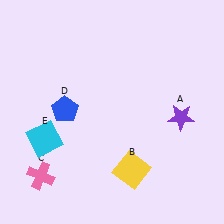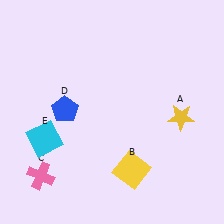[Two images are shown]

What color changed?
The star (A) changed from purple in Image 1 to yellow in Image 2.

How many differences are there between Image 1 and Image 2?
There is 1 difference between the two images.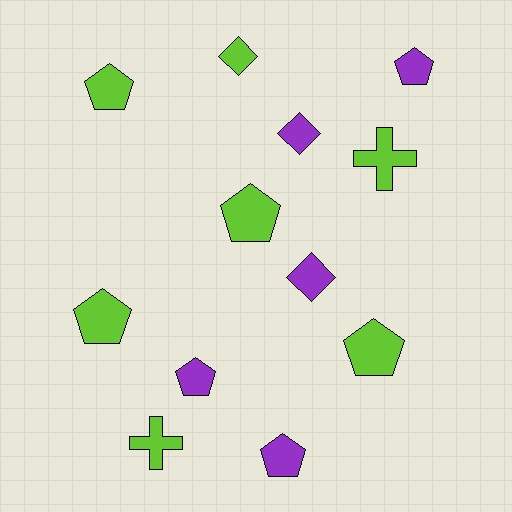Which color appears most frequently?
Lime, with 7 objects.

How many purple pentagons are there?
There are 3 purple pentagons.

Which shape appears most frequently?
Pentagon, with 7 objects.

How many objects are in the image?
There are 12 objects.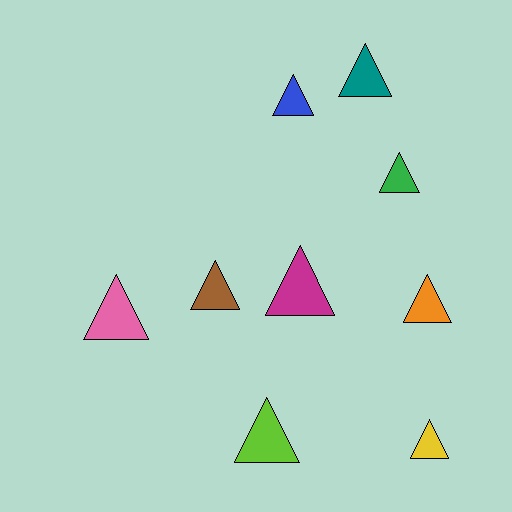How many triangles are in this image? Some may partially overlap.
There are 9 triangles.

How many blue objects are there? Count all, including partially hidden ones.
There is 1 blue object.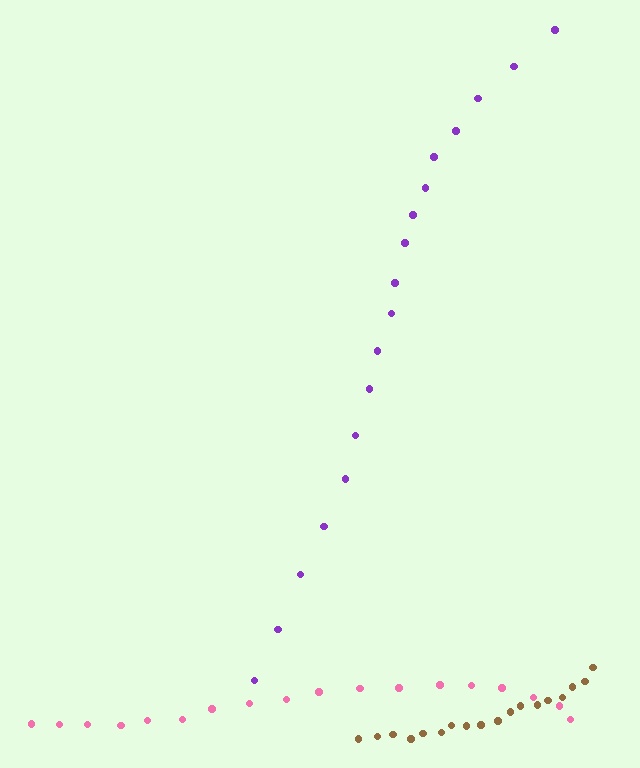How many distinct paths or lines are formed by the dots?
There are 3 distinct paths.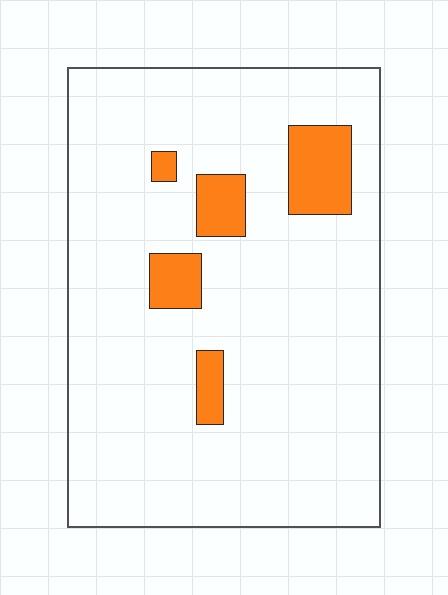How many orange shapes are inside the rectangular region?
5.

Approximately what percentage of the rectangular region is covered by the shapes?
Approximately 10%.